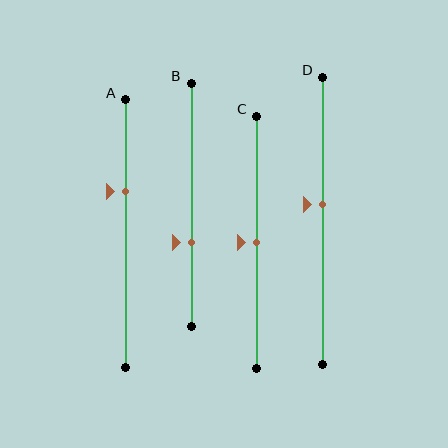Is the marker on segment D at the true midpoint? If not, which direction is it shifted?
No, the marker on segment D is shifted upward by about 6% of the segment length.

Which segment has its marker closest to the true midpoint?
Segment C has its marker closest to the true midpoint.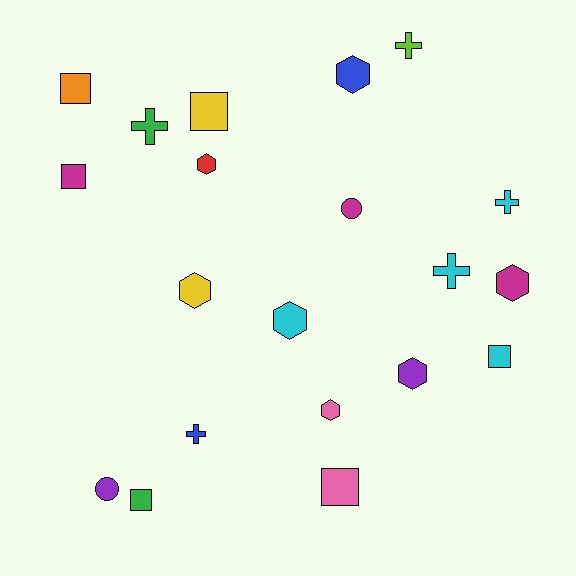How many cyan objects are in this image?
There are 4 cyan objects.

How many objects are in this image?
There are 20 objects.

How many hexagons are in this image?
There are 7 hexagons.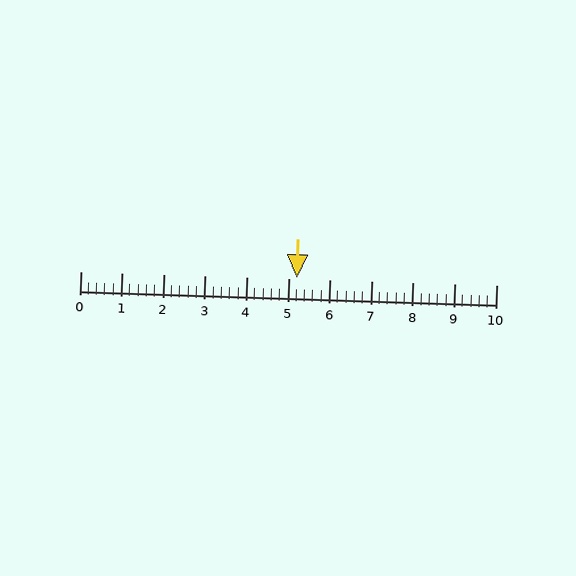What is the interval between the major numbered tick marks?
The major tick marks are spaced 1 units apart.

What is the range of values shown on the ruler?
The ruler shows values from 0 to 10.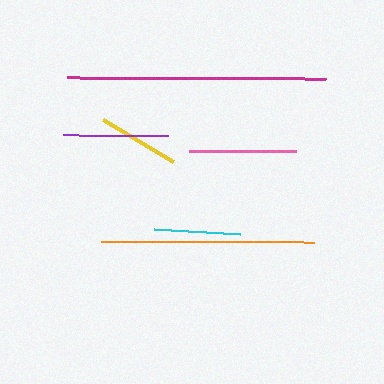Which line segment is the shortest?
The yellow line is the shortest at approximately 82 pixels.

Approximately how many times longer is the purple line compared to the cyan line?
The purple line is approximately 1.2 times the length of the cyan line.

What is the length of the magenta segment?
The magenta segment is approximately 259 pixels long.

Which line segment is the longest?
The magenta line is the longest at approximately 259 pixels.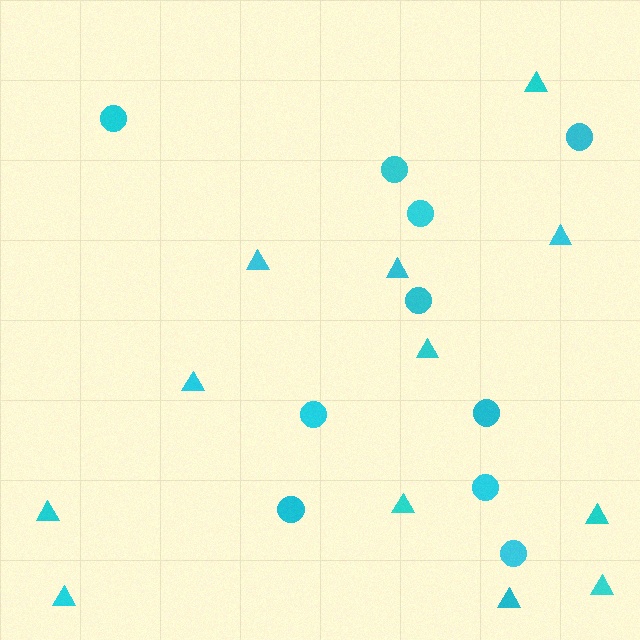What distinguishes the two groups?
There are 2 groups: one group of circles (10) and one group of triangles (12).